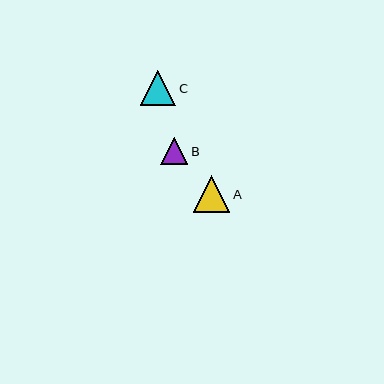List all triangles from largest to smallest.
From largest to smallest: A, C, B.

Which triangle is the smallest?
Triangle B is the smallest with a size of approximately 27 pixels.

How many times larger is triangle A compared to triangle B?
Triangle A is approximately 1.3 times the size of triangle B.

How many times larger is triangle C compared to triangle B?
Triangle C is approximately 1.3 times the size of triangle B.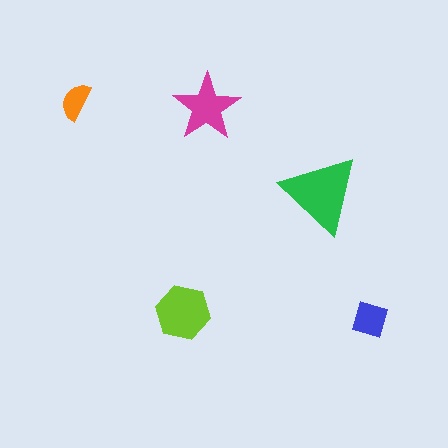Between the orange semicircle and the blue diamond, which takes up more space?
The blue diamond.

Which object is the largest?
The green triangle.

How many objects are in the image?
There are 5 objects in the image.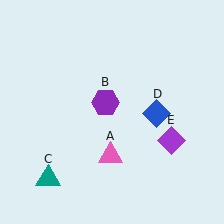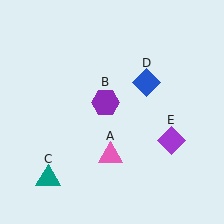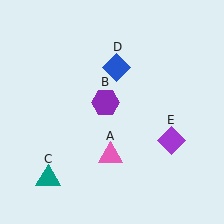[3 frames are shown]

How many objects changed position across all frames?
1 object changed position: blue diamond (object D).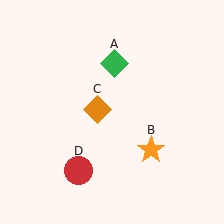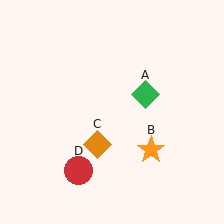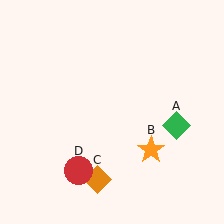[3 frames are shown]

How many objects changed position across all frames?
2 objects changed position: green diamond (object A), orange diamond (object C).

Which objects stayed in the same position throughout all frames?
Orange star (object B) and red circle (object D) remained stationary.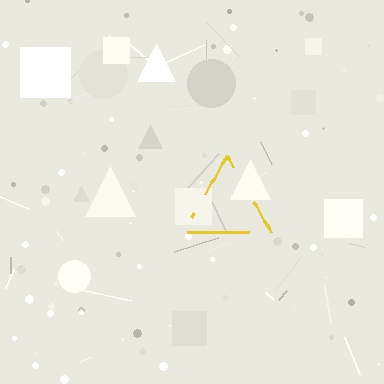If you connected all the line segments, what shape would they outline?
They would outline a triangle.